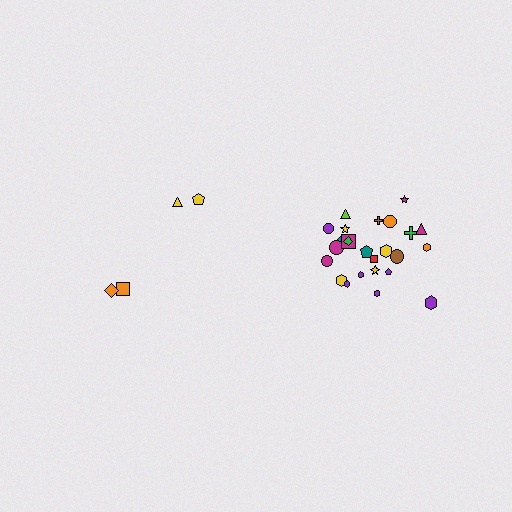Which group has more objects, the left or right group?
The right group.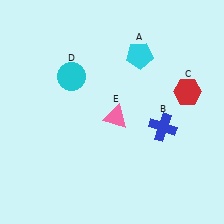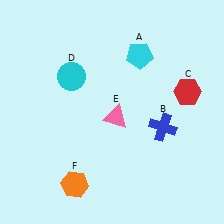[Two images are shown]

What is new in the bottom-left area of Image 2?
An orange hexagon (F) was added in the bottom-left area of Image 2.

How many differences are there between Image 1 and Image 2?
There is 1 difference between the two images.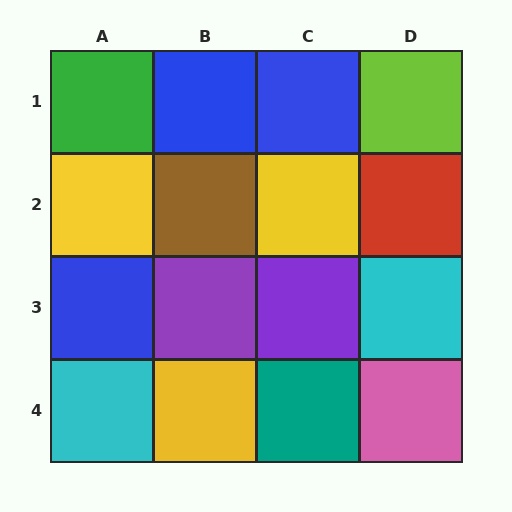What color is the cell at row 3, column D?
Cyan.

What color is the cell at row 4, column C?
Teal.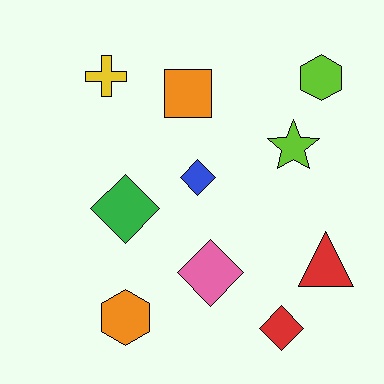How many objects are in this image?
There are 10 objects.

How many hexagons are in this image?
There are 2 hexagons.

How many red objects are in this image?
There are 2 red objects.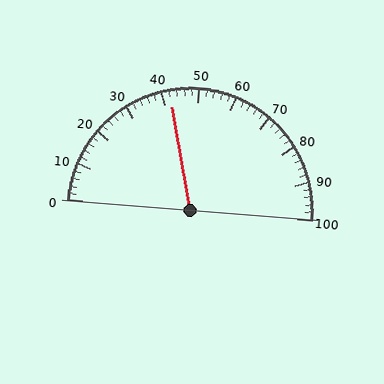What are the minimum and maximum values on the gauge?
The gauge ranges from 0 to 100.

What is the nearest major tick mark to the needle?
The nearest major tick mark is 40.